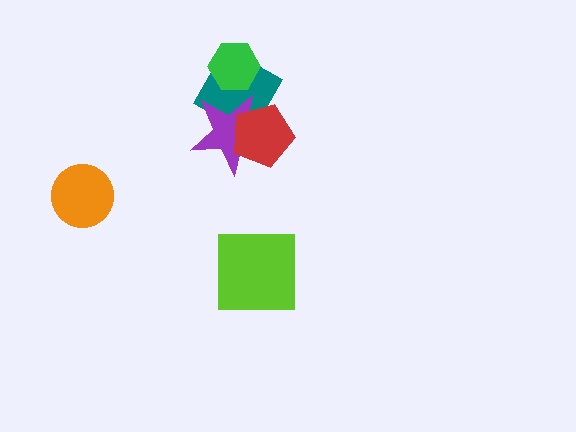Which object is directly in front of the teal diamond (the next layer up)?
The purple star is directly in front of the teal diamond.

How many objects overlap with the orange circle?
0 objects overlap with the orange circle.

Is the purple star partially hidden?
Yes, it is partially covered by another shape.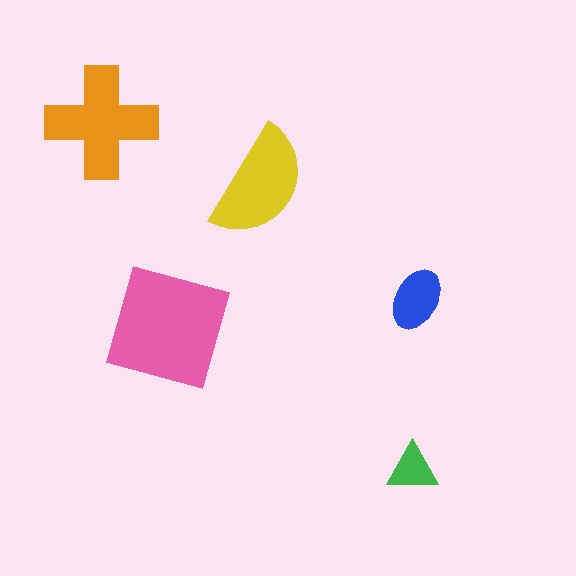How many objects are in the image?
There are 5 objects in the image.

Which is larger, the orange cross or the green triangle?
The orange cross.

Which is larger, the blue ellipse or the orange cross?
The orange cross.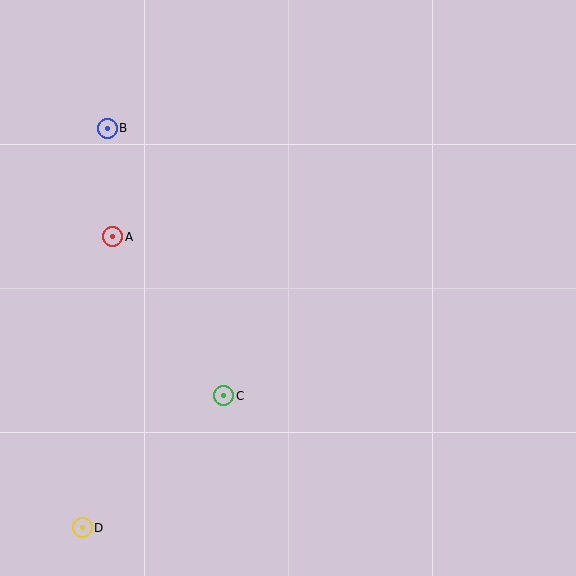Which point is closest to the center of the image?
Point C at (224, 396) is closest to the center.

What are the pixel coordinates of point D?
Point D is at (82, 528).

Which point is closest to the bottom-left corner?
Point D is closest to the bottom-left corner.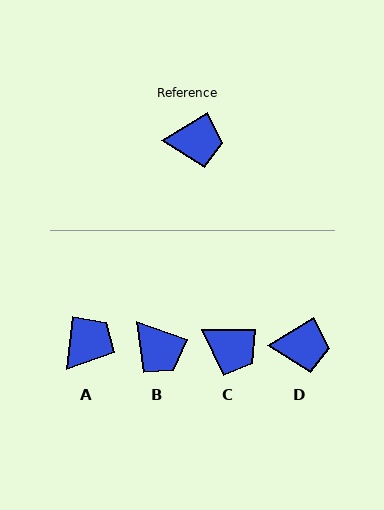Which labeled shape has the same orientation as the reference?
D.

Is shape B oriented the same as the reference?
No, it is off by about 50 degrees.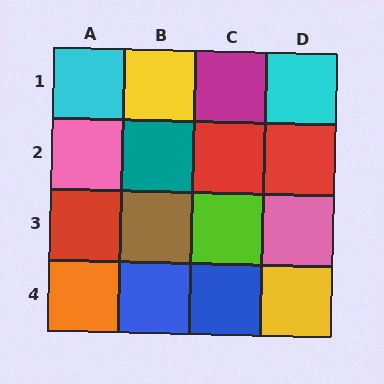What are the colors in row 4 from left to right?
Orange, blue, blue, yellow.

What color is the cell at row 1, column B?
Yellow.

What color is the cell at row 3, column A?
Red.